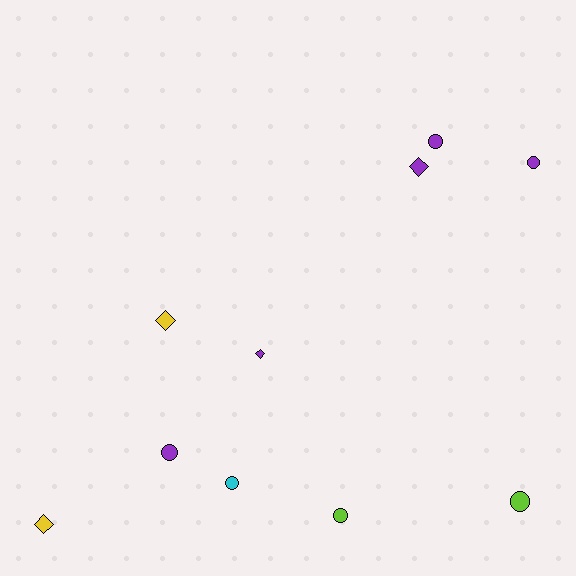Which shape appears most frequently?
Circle, with 6 objects.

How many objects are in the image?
There are 10 objects.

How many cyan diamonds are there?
There are no cyan diamonds.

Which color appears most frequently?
Purple, with 5 objects.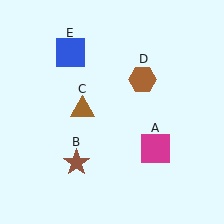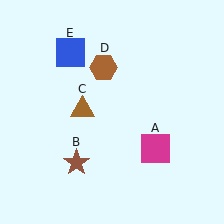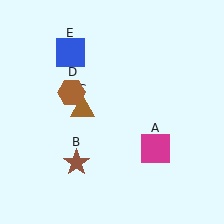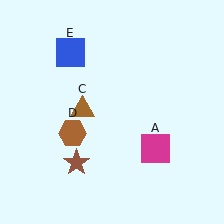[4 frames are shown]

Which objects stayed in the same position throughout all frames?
Magenta square (object A) and brown star (object B) and brown triangle (object C) and blue square (object E) remained stationary.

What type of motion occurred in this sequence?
The brown hexagon (object D) rotated counterclockwise around the center of the scene.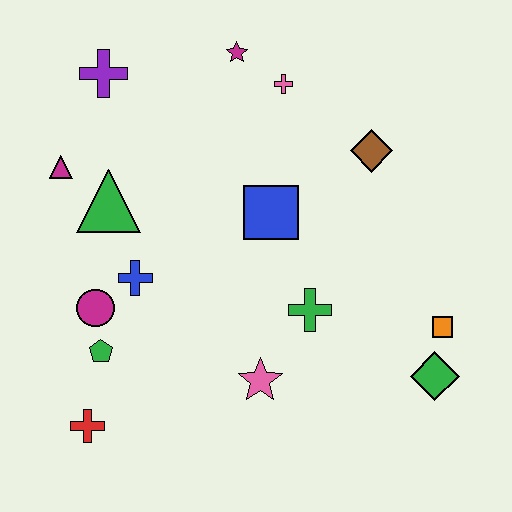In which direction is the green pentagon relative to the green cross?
The green pentagon is to the left of the green cross.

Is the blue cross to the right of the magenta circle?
Yes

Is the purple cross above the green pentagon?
Yes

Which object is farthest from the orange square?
The purple cross is farthest from the orange square.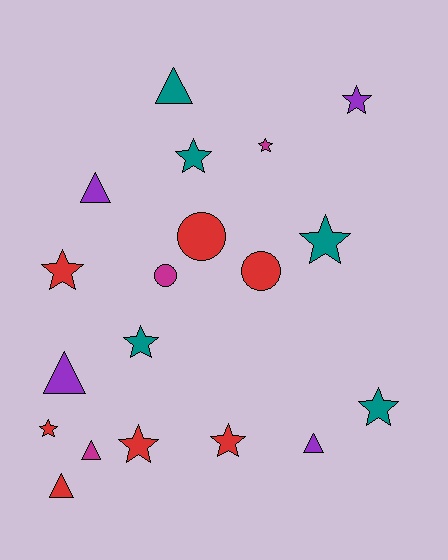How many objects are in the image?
There are 19 objects.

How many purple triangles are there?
There are 3 purple triangles.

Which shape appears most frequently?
Star, with 10 objects.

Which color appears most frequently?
Red, with 7 objects.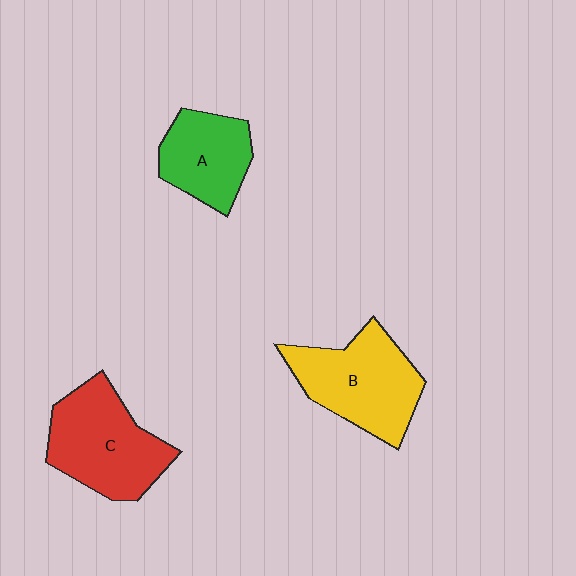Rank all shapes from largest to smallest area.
From largest to smallest: C (red), B (yellow), A (green).